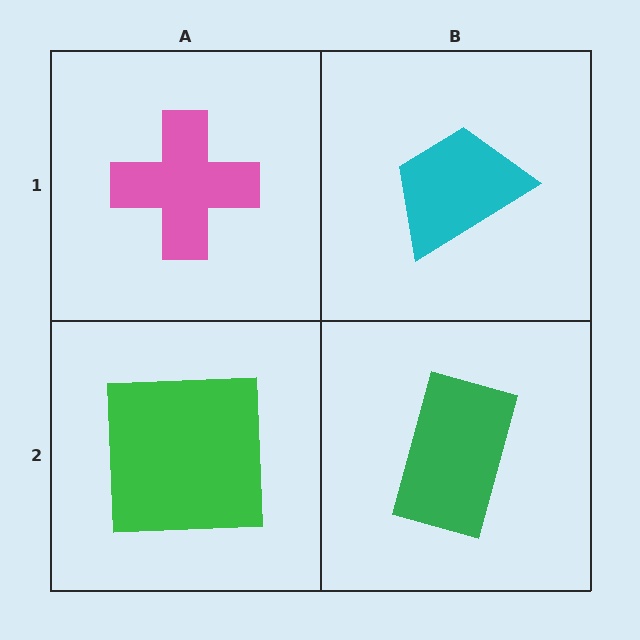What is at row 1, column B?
A cyan trapezoid.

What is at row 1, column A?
A pink cross.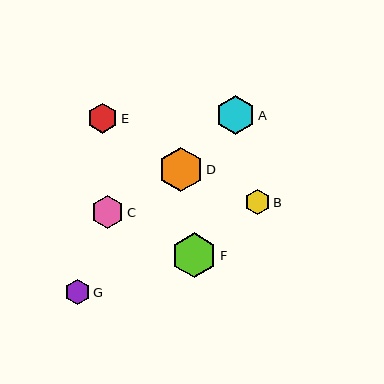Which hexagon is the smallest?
Hexagon G is the smallest with a size of approximately 25 pixels.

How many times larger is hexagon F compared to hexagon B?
Hexagon F is approximately 1.8 times the size of hexagon B.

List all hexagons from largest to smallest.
From largest to smallest: F, D, A, C, E, B, G.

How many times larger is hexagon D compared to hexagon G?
Hexagon D is approximately 1.8 times the size of hexagon G.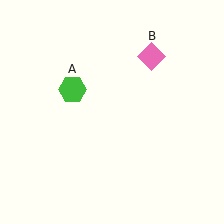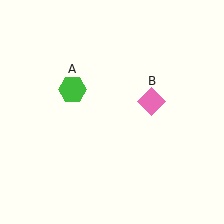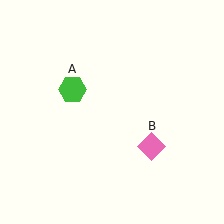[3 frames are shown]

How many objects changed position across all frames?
1 object changed position: pink diamond (object B).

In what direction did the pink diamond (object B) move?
The pink diamond (object B) moved down.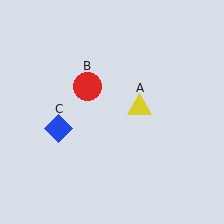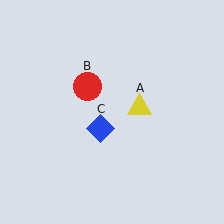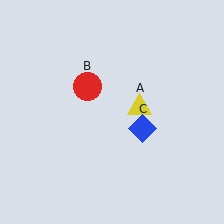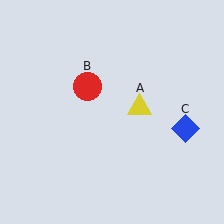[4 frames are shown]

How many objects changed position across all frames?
1 object changed position: blue diamond (object C).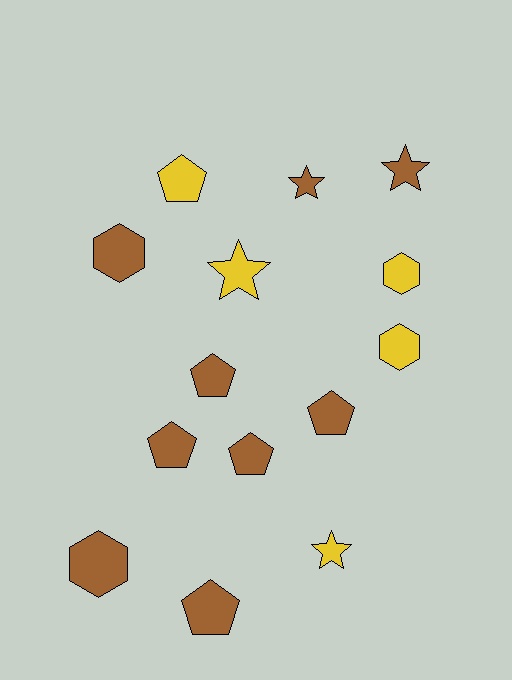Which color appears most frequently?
Brown, with 9 objects.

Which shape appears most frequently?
Pentagon, with 6 objects.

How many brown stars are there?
There are 2 brown stars.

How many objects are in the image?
There are 14 objects.